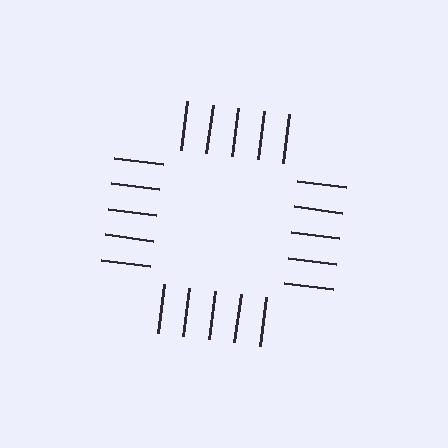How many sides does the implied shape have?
4 sides — the line-ends trace a square.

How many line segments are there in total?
20 — 5 along each of the 4 edges.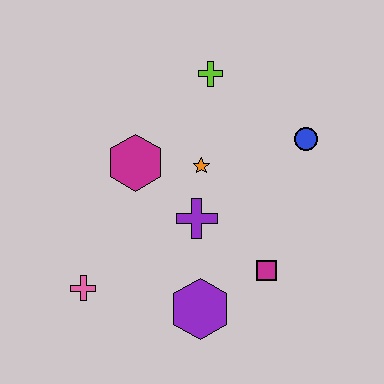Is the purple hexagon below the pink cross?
Yes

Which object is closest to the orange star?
The purple cross is closest to the orange star.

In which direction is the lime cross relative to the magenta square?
The lime cross is above the magenta square.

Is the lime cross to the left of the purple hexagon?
No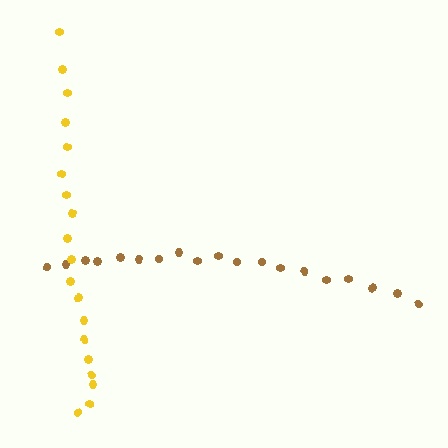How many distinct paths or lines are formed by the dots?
There are 2 distinct paths.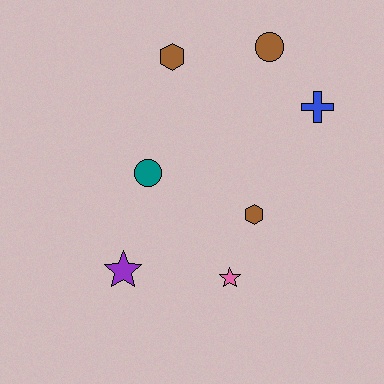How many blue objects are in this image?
There is 1 blue object.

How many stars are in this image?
There are 2 stars.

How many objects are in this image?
There are 7 objects.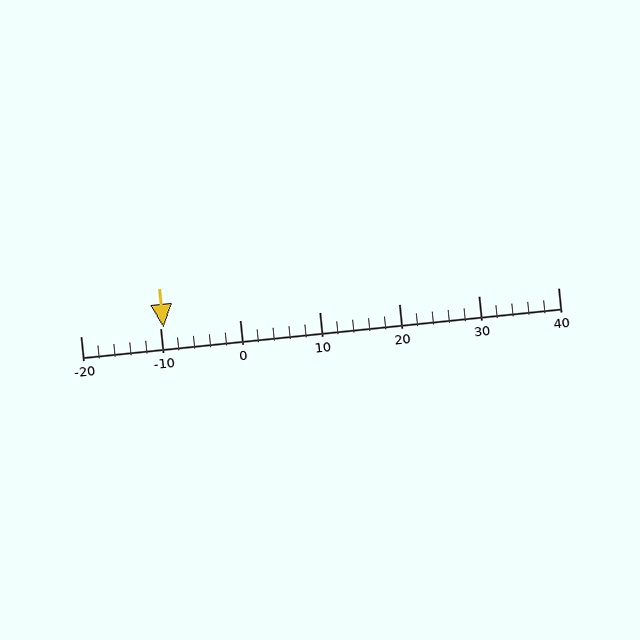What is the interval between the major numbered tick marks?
The major tick marks are spaced 10 units apart.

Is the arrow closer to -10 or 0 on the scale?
The arrow is closer to -10.